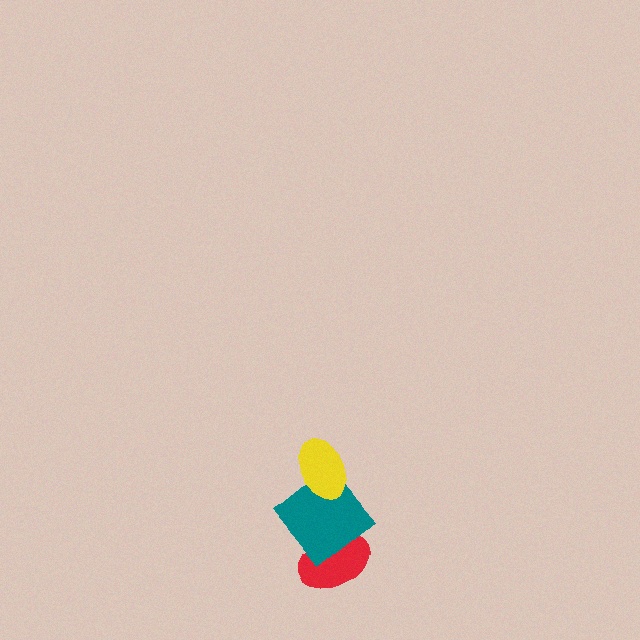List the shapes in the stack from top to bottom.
From top to bottom: the yellow ellipse, the teal diamond, the red ellipse.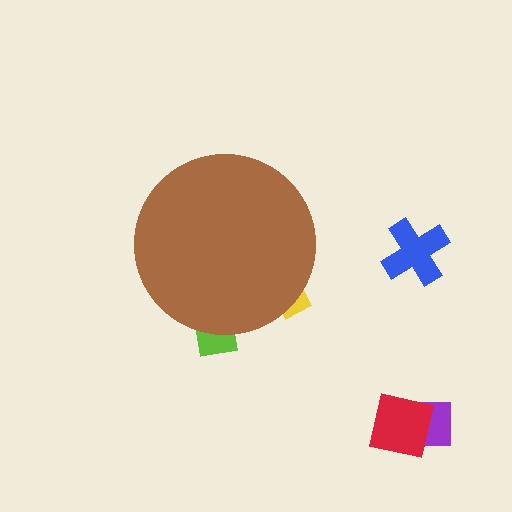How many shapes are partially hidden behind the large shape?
2 shapes are partially hidden.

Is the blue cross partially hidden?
No, the blue cross is fully visible.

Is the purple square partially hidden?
No, the purple square is fully visible.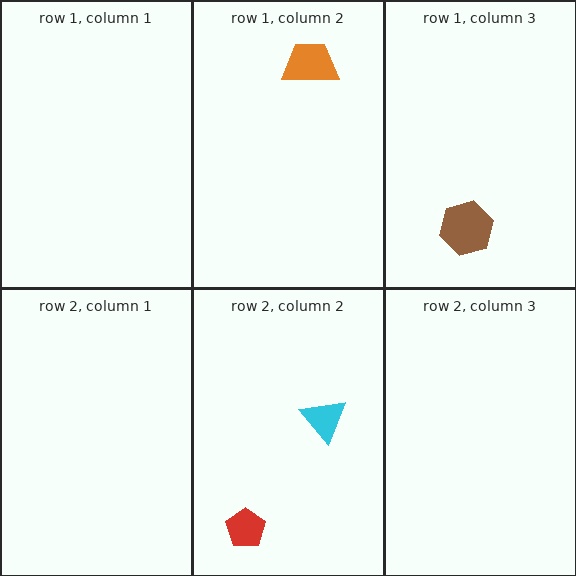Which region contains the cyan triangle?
The row 2, column 2 region.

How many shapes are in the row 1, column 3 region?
1.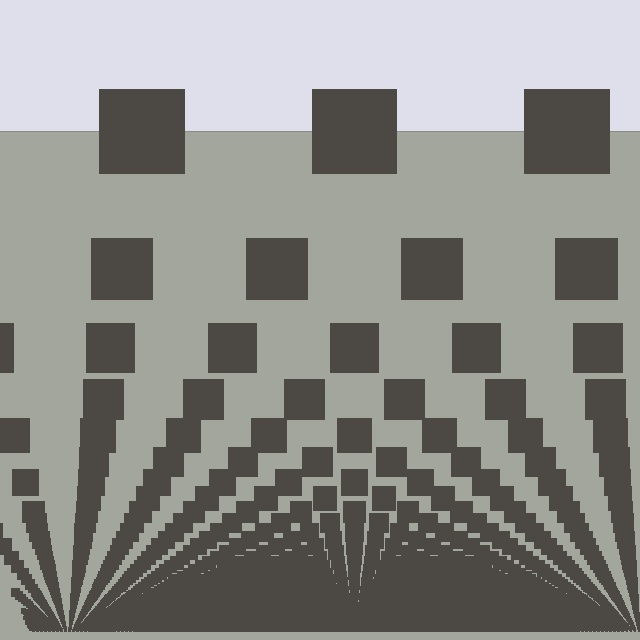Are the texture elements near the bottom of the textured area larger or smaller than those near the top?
Smaller. The gradient is inverted — elements near the bottom are smaller and denser.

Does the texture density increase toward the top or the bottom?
Density increases toward the bottom.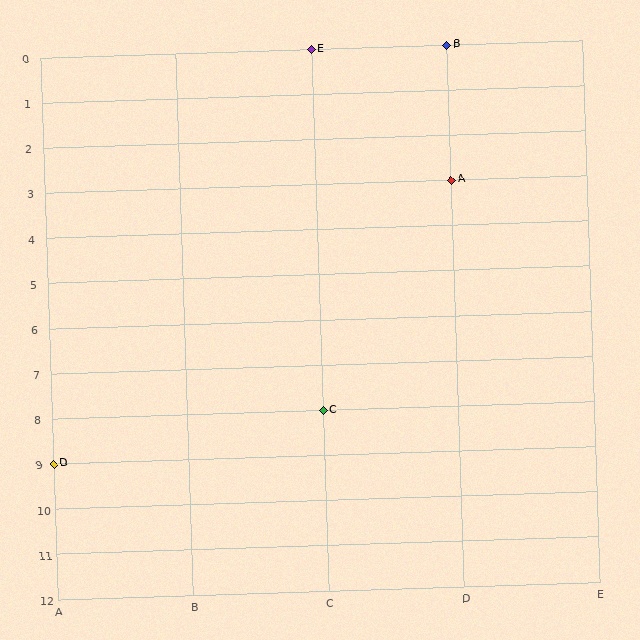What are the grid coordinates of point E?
Point E is at grid coordinates (C, 0).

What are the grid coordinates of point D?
Point D is at grid coordinates (A, 9).